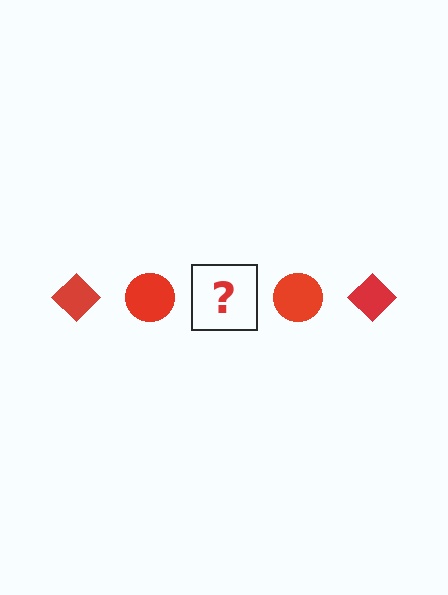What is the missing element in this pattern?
The missing element is a red diamond.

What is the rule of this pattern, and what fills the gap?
The rule is that the pattern cycles through diamond, circle shapes in red. The gap should be filled with a red diamond.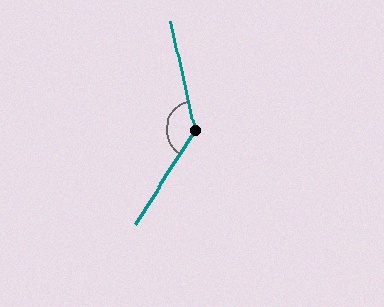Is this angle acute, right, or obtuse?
It is obtuse.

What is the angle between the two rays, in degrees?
Approximately 135 degrees.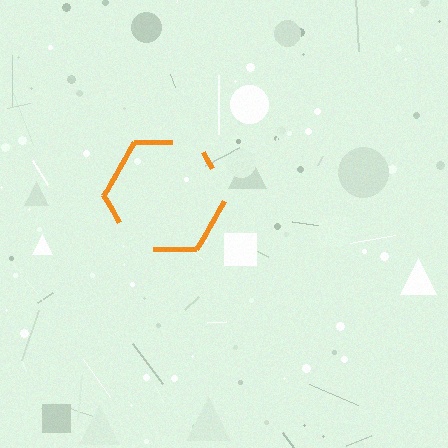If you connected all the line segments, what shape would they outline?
They would outline a hexagon.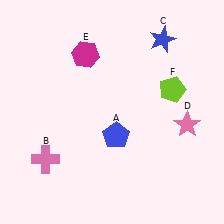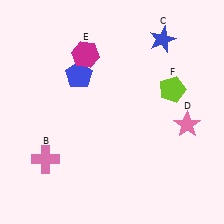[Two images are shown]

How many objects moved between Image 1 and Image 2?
1 object moved between the two images.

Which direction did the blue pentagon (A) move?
The blue pentagon (A) moved up.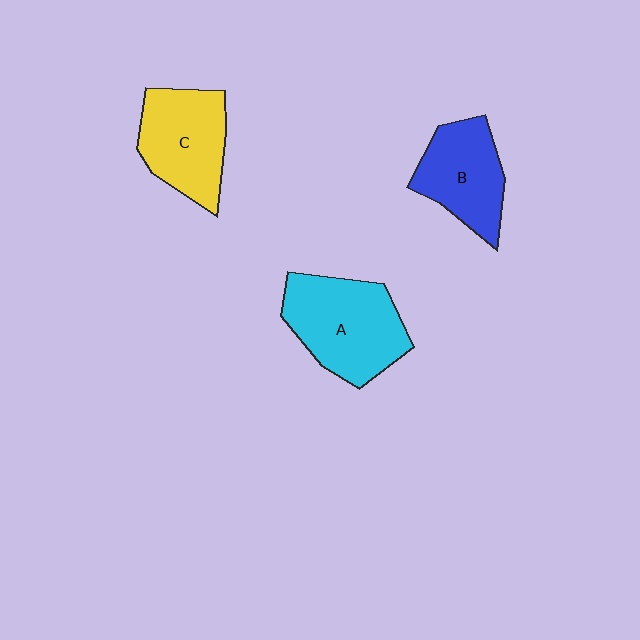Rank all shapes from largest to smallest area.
From largest to smallest: A (cyan), C (yellow), B (blue).